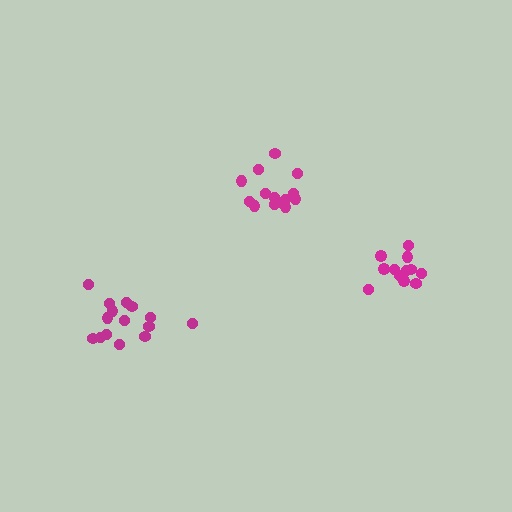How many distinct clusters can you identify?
There are 3 distinct clusters.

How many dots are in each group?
Group 1: 15 dots, Group 2: 12 dots, Group 3: 14 dots (41 total).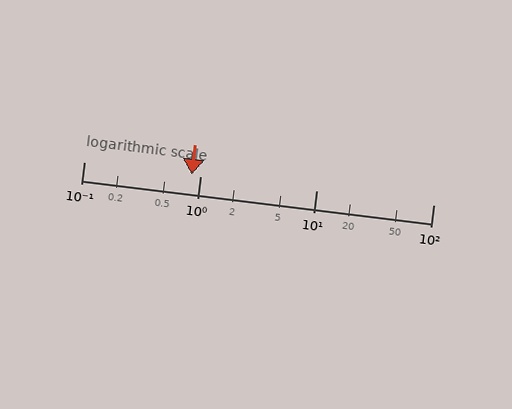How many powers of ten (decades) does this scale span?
The scale spans 3 decades, from 0.1 to 100.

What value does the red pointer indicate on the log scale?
The pointer indicates approximately 0.84.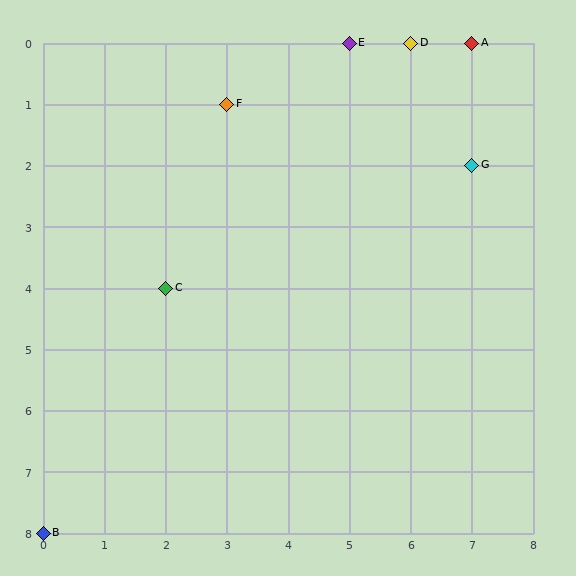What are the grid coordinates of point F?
Point F is at grid coordinates (3, 1).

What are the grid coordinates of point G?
Point G is at grid coordinates (7, 2).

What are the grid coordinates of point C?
Point C is at grid coordinates (2, 4).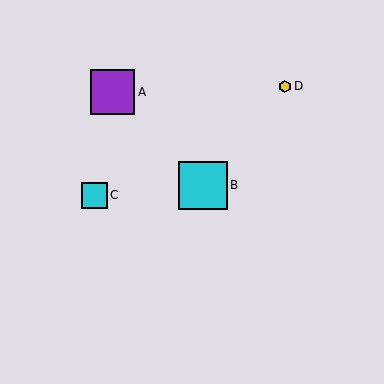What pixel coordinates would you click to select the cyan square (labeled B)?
Click at (203, 185) to select the cyan square B.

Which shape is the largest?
The cyan square (labeled B) is the largest.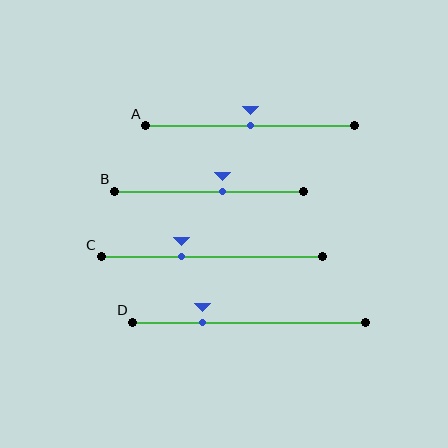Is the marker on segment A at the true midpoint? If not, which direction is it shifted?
Yes, the marker on segment A is at the true midpoint.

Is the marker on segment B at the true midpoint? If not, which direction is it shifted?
No, the marker on segment B is shifted to the right by about 7% of the segment length.